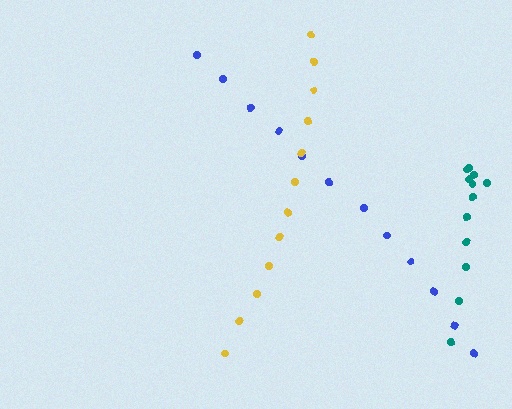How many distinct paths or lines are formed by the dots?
There are 3 distinct paths.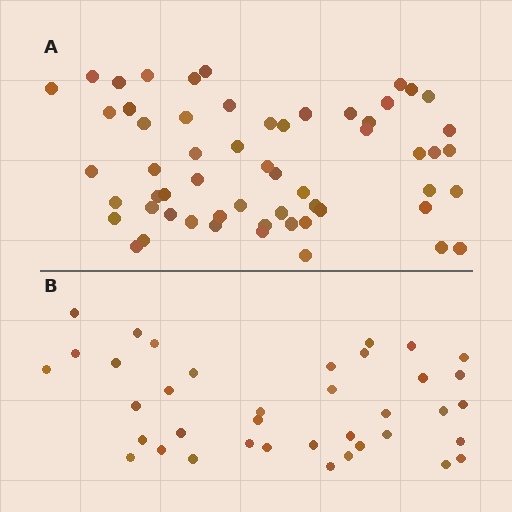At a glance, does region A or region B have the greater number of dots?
Region A (the top region) has more dots.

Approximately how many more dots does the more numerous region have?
Region A has approximately 20 more dots than region B.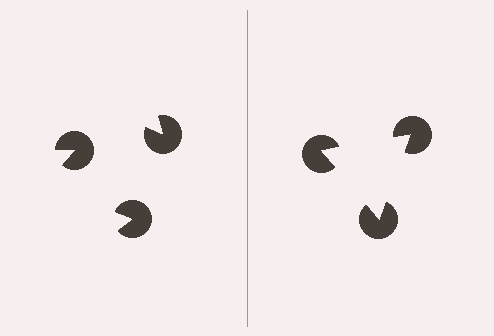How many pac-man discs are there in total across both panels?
6 — 3 on each side.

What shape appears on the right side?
An illusory triangle.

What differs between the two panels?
The pac-man discs are positioned identically on both sides; only the wedge orientations differ. On the right they align to a triangle; on the left they are misaligned.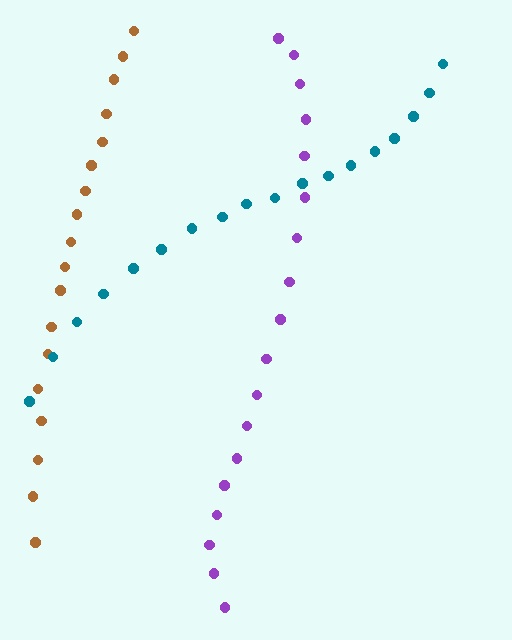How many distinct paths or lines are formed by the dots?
There are 3 distinct paths.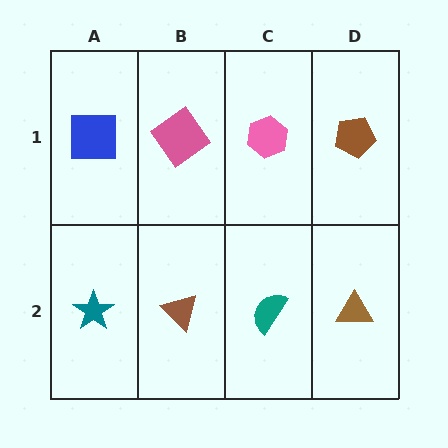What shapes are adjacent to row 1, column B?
A brown triangle (row 2, column B), a blue square (row 1, column A), a pink hexagon (row 1, column C).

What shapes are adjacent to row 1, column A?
A teal star (row 2, column A), a pink diamond (row 1, column B).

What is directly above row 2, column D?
A brown pentagon.